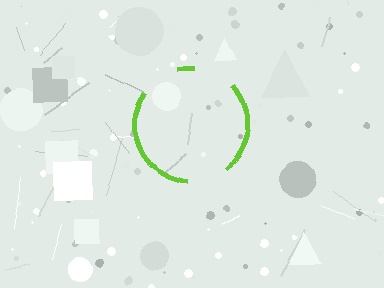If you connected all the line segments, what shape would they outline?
They would outline a circle.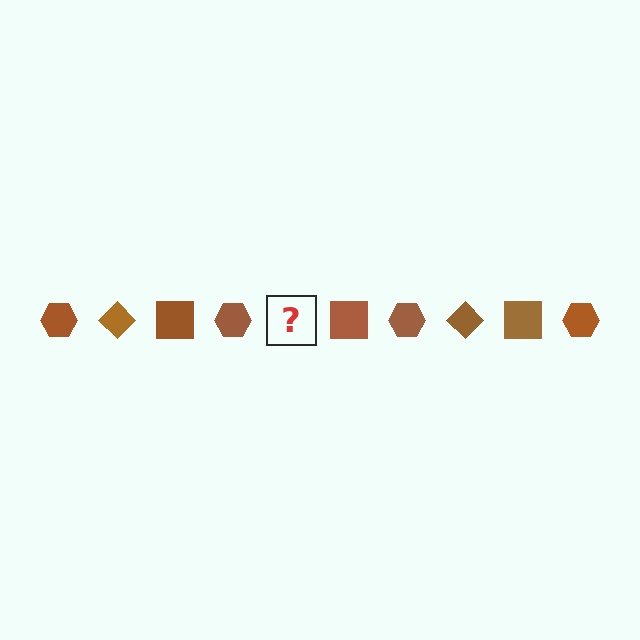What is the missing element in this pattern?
The missing element is a brown diamond.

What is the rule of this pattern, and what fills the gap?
The rule is that the pattern cycles through hexagon, diamond, square shapes in brown. The gap should be filled with a brown diamond.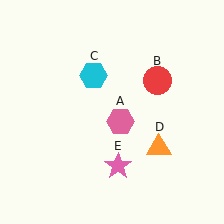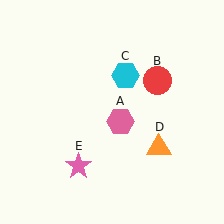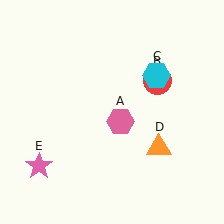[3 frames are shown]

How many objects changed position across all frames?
2 objects changed position: cyan hexagon (object C), pink star (object E).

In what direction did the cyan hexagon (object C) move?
The cyan hexagon (object C) moved right.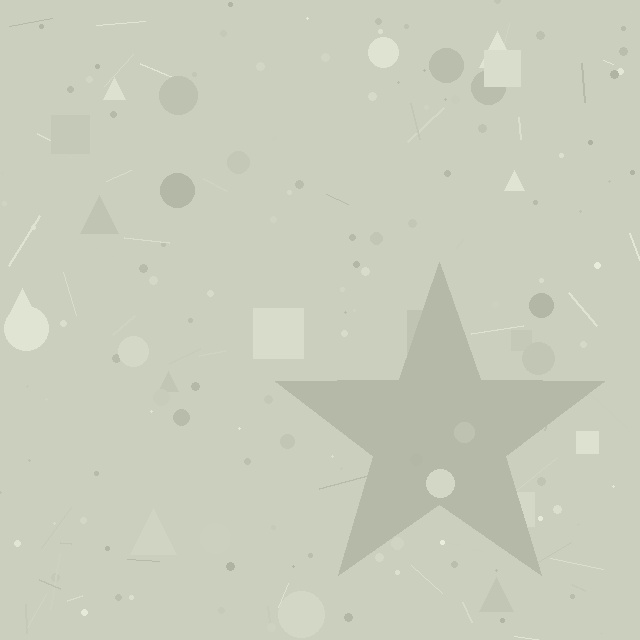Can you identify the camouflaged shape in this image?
The camouflaged shape is a star.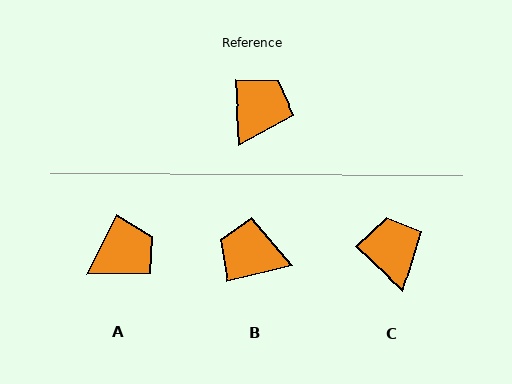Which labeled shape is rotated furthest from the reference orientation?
B, about 102 degrees away.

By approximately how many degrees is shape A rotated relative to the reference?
Approximately 29 degrees clockwise.